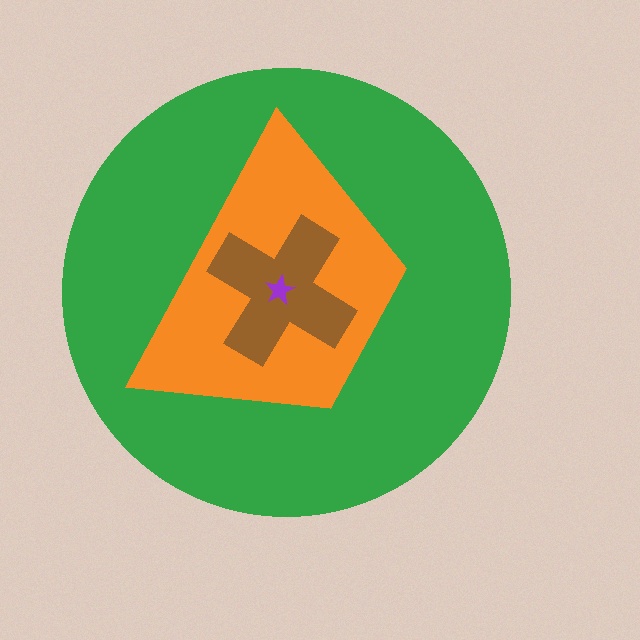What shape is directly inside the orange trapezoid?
The brown cross.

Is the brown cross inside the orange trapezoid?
Yes.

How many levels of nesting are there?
4.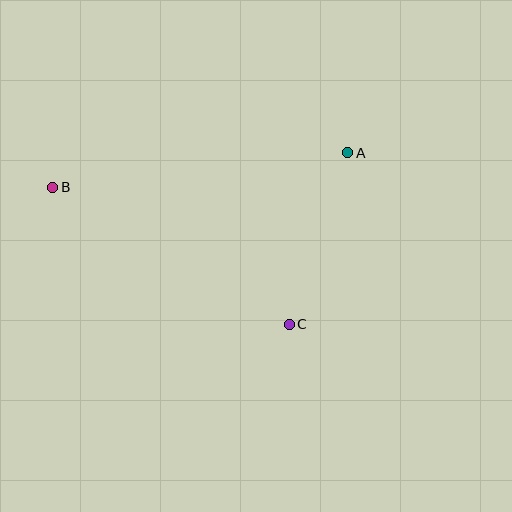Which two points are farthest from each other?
Points A and B are farthest from each other.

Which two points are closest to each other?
Points A and C are closest to each other.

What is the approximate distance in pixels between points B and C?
The distance between B and C is approximately 273 pixels.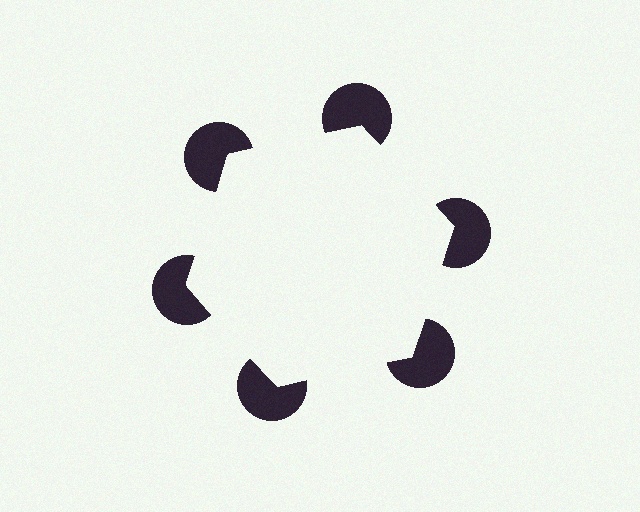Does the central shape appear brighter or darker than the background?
It typically appears slightly brighter than the background, even though no actual brightness change is drawn.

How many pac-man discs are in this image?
There are 6 — one at each vertex of the illusory hexagon.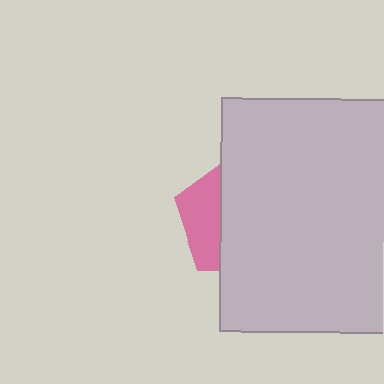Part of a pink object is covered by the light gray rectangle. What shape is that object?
It is a pentagon.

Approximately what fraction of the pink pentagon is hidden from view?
Roughly 69% of the pink pentagon is hidden behind the light gray rectangle.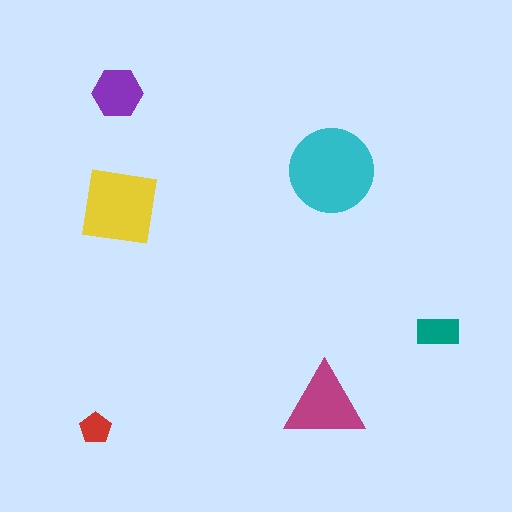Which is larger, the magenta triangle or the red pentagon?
The magenta triangle.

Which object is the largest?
The cyan circle.